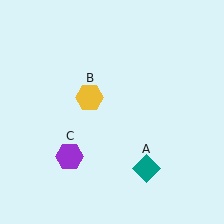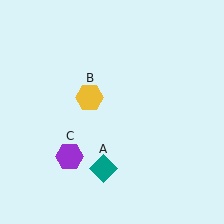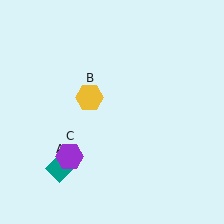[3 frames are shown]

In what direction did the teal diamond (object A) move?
The teal diamond (object A) moved left.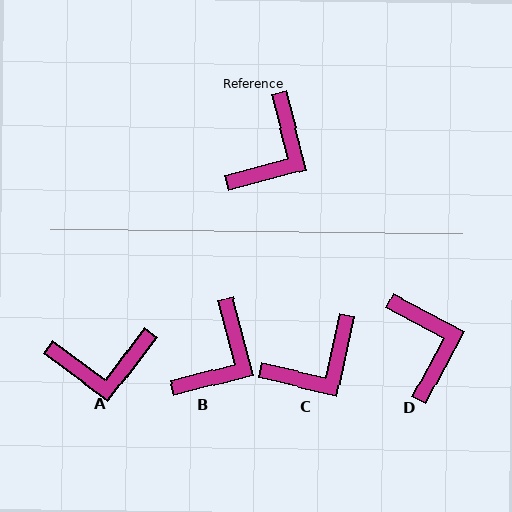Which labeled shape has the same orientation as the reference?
B.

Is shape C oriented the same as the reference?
No, it is off by about 28 degrees.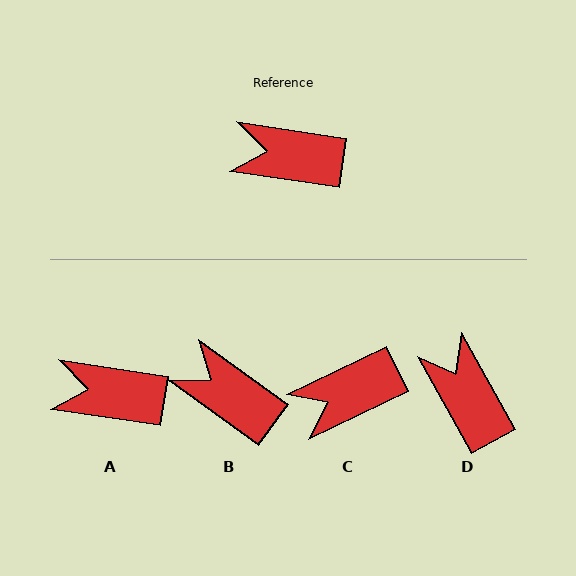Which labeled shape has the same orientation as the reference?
A.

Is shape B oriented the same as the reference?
No, it is off by about 27 degrees.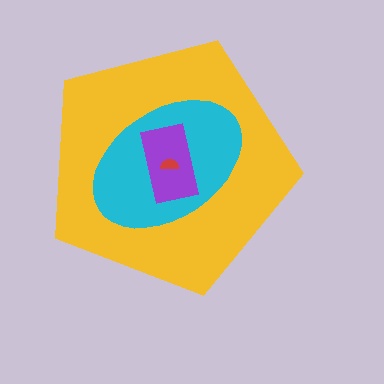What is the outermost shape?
The yellow pentagon.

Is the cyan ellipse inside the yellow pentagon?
Yes.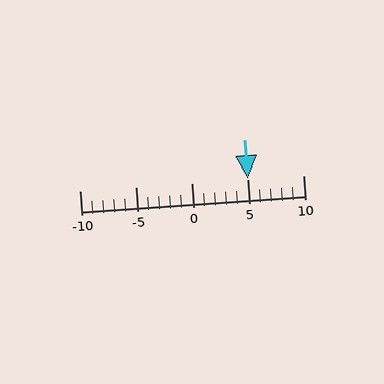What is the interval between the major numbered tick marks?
The major tick marks are spaced 5 units apart.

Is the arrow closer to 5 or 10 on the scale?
The arrow is closer to 5.